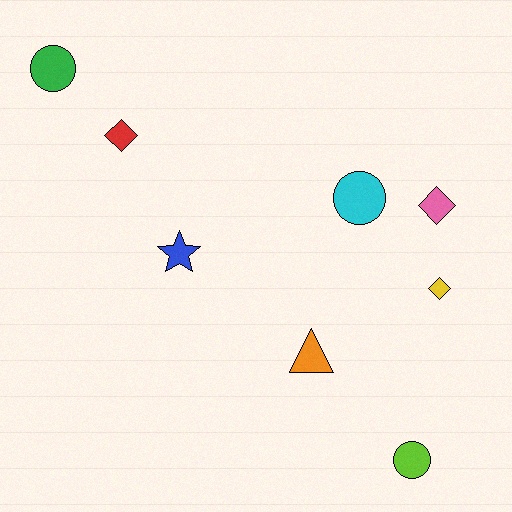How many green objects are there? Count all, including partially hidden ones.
There is 1 green object.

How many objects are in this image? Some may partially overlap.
There are 8 objects.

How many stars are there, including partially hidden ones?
There is 1 star.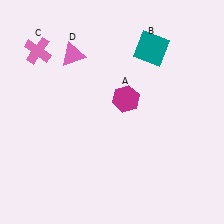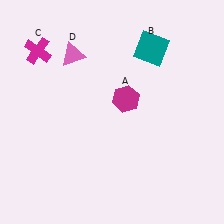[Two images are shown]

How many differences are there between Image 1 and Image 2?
There is 1 difference between the two images.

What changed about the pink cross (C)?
In Image 1, C is pink. In Image 2, it changed to magenta.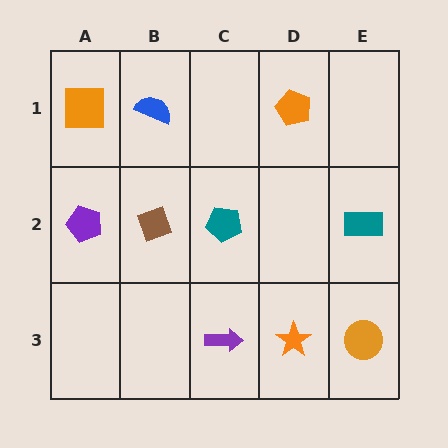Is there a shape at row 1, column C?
No, that cell is empty.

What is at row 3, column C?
A purple arrow.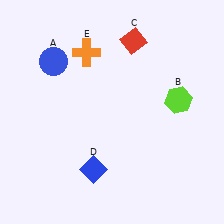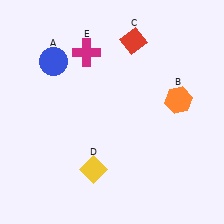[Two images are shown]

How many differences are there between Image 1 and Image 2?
There are 3 differences between the two images.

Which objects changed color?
B changed from lime to orange. D changed from blue to yellow. E changed from orange to magenta.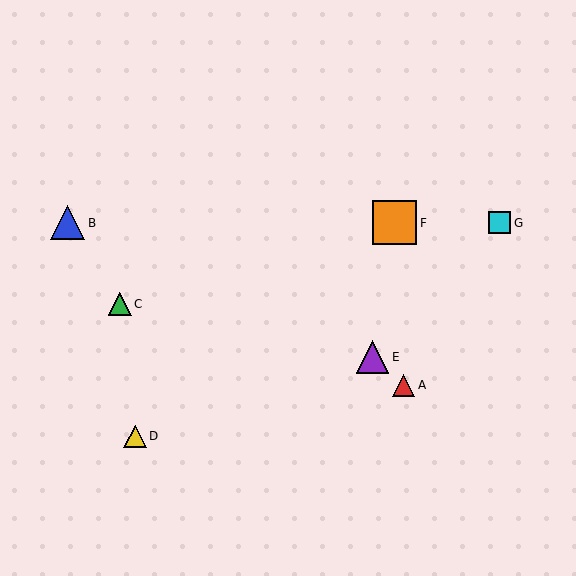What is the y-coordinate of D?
Object D is at y≈436.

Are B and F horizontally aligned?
Yes, both are at y≈223.